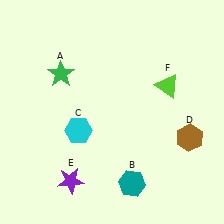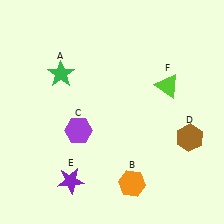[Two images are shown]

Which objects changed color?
B changed from teal to orange. C changed from cyan to purple.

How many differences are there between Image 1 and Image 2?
There are 2 differences between the two images.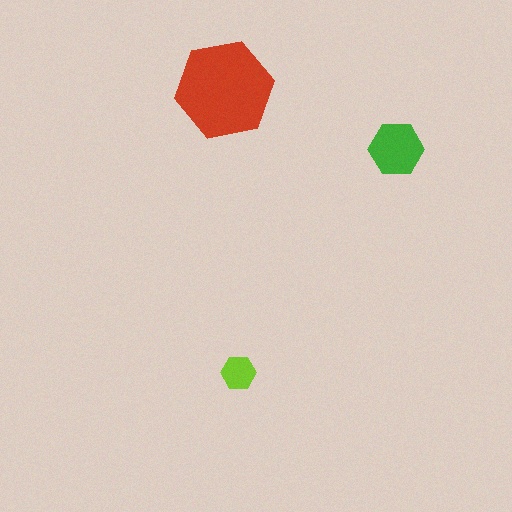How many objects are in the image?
There are 3 objects in the image.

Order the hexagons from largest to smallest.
the red one, the green one, the lime one.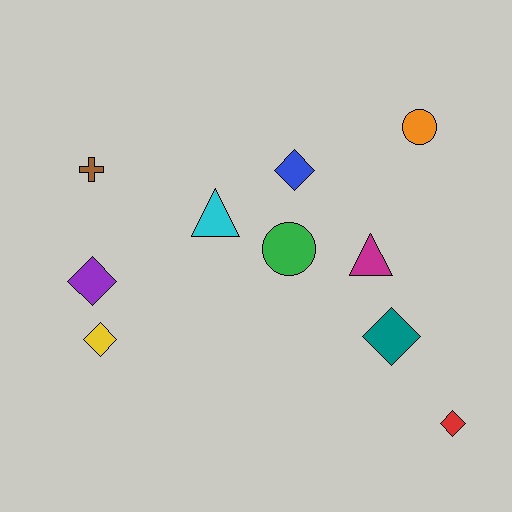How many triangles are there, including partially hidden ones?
There are 2 triangles.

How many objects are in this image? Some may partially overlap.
There are 10 objects.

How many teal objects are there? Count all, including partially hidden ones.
There is 1 teal object.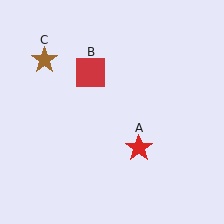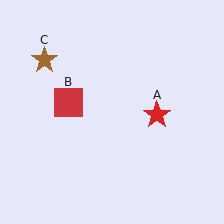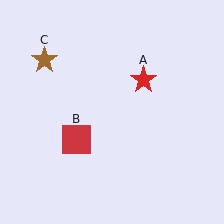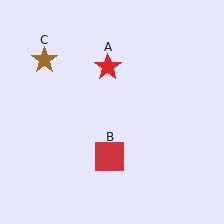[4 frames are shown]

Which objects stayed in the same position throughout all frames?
Brown star (object C) remained stationary.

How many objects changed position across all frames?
2 objects changed position: red star (object A), red square (object B).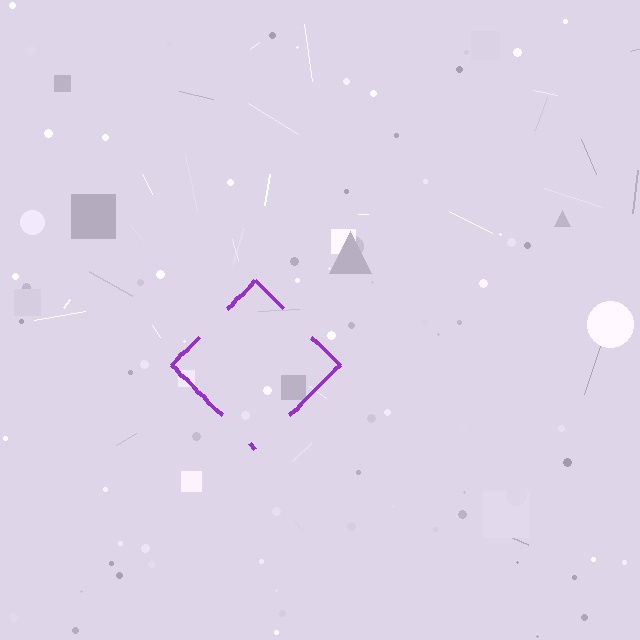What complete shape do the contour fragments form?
The contour fragments form a diamond.